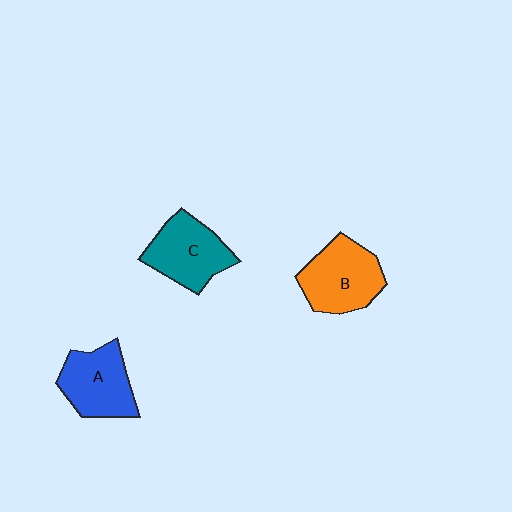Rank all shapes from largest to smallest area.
From largest to smallest: B (orange), C (teal), A (blue).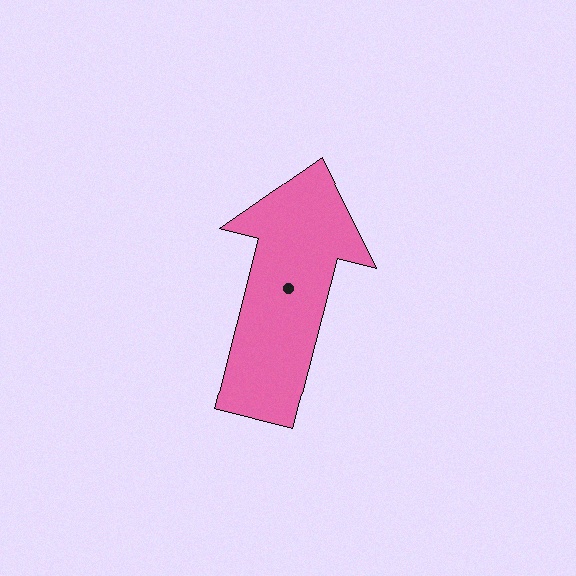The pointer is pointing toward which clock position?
Roughly 12 o'clock.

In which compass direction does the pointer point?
North.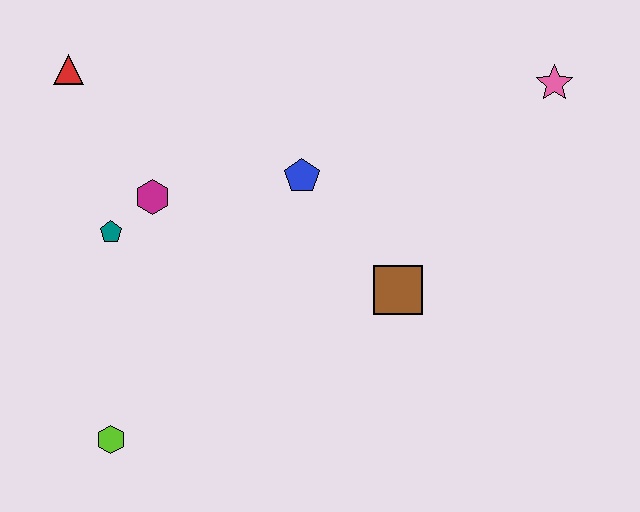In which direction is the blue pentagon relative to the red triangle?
The blue pentagon is to the right of the red triangle.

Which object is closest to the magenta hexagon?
The teal pentagon is closest to the magenta hexagon.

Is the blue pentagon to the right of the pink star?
No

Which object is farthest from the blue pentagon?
The lime hexagon is farthest from the blue pentagon.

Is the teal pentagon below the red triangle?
Yes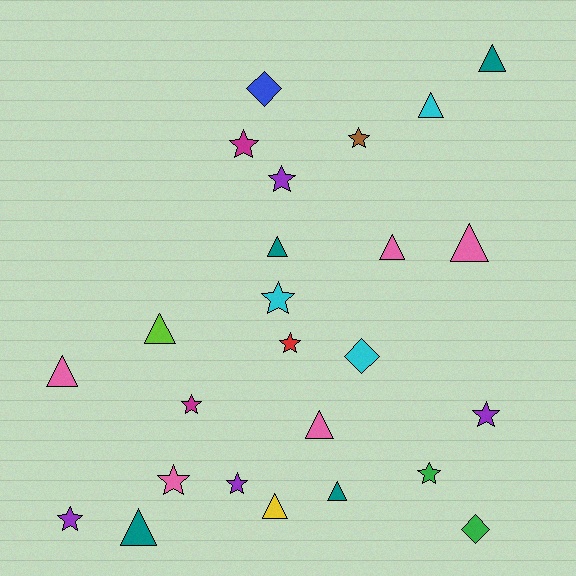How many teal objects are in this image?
There are 4 teal objects.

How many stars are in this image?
There are 11 stars.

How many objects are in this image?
There are 25 objects.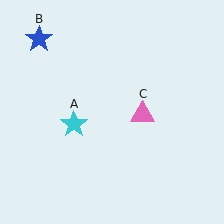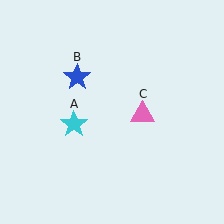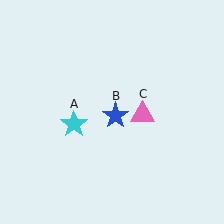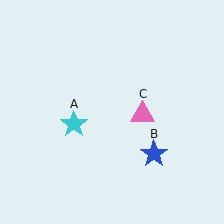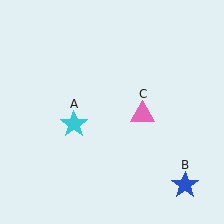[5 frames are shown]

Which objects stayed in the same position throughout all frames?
Cyan star (object A) and pink triangle (object C) remained stationary.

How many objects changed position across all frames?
1 object changed position: blue star (object B).